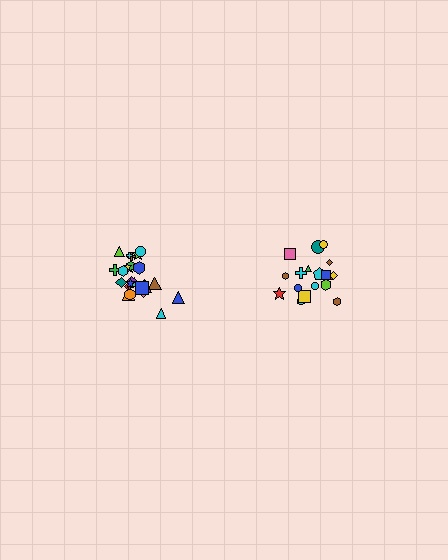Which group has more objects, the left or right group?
The left group.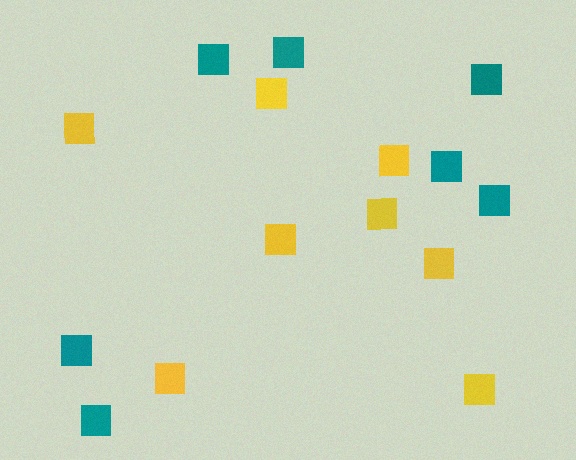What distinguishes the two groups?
There are 2 groups: one group of yellow squares (8) and one group of teal squares (7).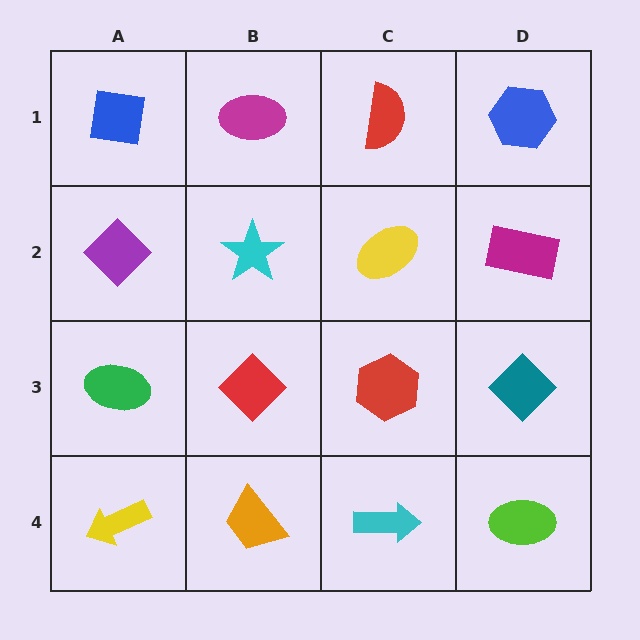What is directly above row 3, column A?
A purple diamond.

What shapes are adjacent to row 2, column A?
A blue square (row 1, column A), a green ellipse (row 3, column A), a cyan star (row 2, column B).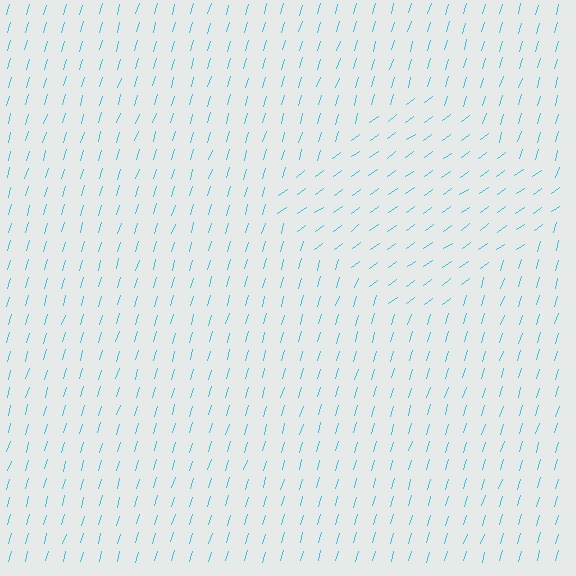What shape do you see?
I see a diamond.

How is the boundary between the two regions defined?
The boundary is defined purely by a change in line orientation (approximately 37 degrees difference). All lines are the same color and thickness.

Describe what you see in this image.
The image is filled with small cyan line segments. A diamond region in the image has lines oriented differently from the surrounding lines, creating a visible texture boundary.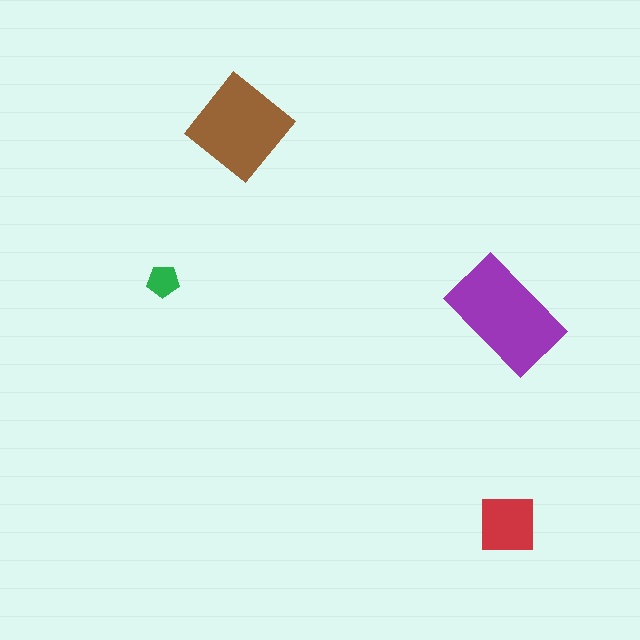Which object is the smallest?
The green pentagon.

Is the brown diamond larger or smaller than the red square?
Larger.